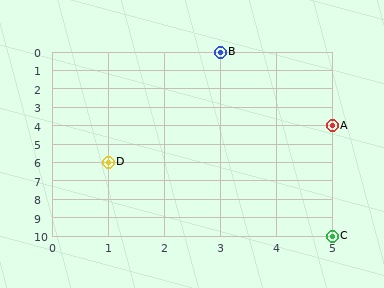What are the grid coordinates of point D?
Point D is at grid coordinates (1, 6).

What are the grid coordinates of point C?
Point C is at grid coordinates (5, 10).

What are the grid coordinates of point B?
Point B is at grid coordinates (3, 0).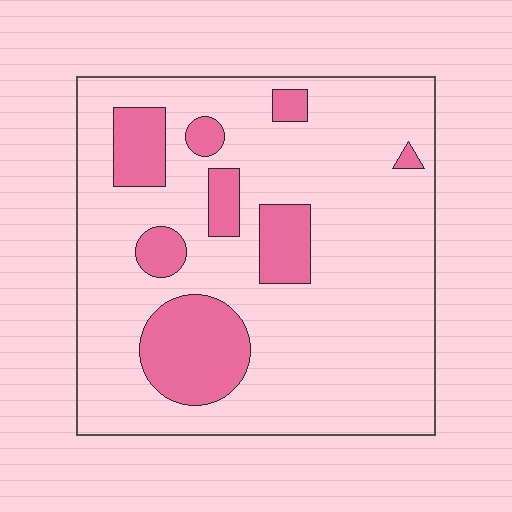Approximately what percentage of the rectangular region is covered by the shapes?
Approximately 20%.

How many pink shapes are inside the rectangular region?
8.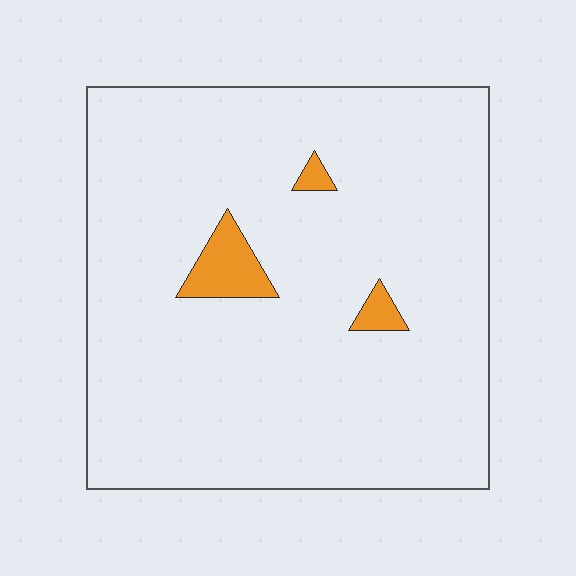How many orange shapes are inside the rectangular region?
3.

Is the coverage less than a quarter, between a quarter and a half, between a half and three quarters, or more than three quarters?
Less than a quarter.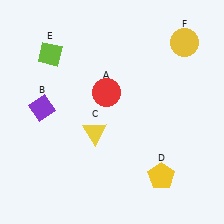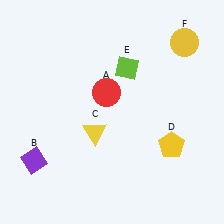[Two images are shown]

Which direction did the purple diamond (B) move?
The purple diamond (B) moved down.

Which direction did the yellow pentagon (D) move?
The yellow pentagon (D) moved up.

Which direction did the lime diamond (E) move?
The lime diamond (E) moved right.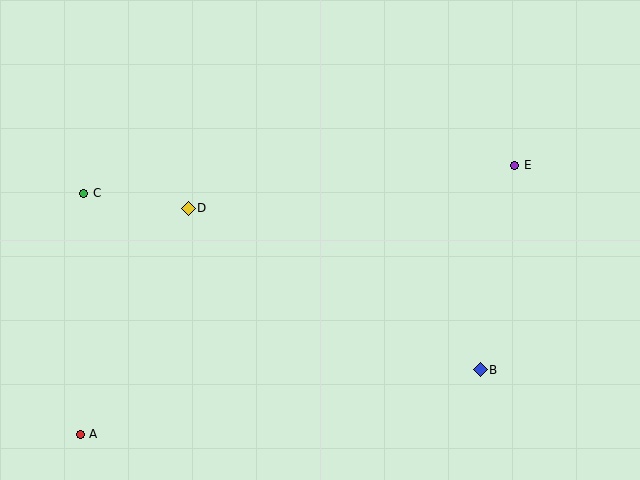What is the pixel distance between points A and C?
The distance between A and C is 241 pixels.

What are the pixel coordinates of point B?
Point B is at (480, 370).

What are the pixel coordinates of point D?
Point D is at (188, 208).